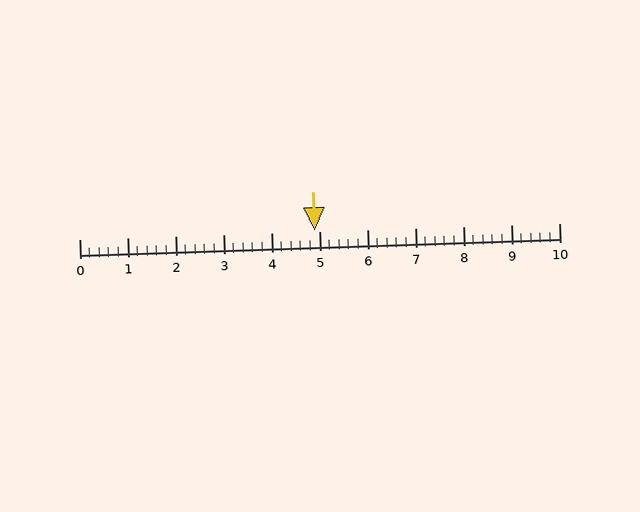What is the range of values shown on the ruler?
The ruler shows values from 0 to 10.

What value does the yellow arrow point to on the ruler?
The yellow arrow points to approximately 4.9.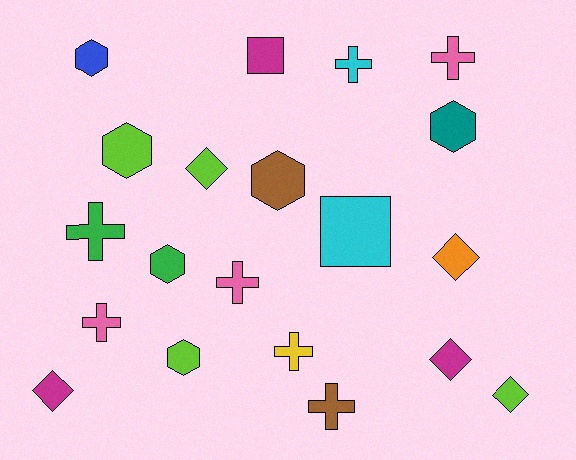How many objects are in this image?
There are 20 objects.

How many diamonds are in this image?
There are 5 diamonds.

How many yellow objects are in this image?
There is 1 yellow object.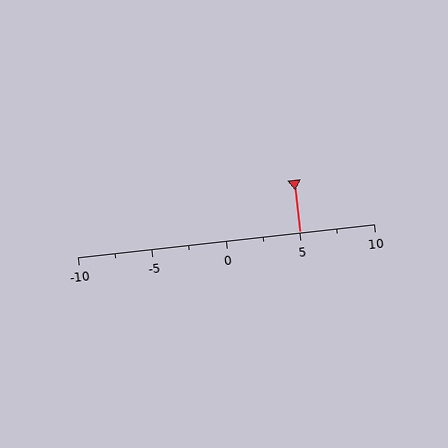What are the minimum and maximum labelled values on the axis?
The axis runs from -10 to 10.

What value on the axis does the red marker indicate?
The marker indicates approximately 5.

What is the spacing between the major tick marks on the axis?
The major ticks are spaced 5 apart.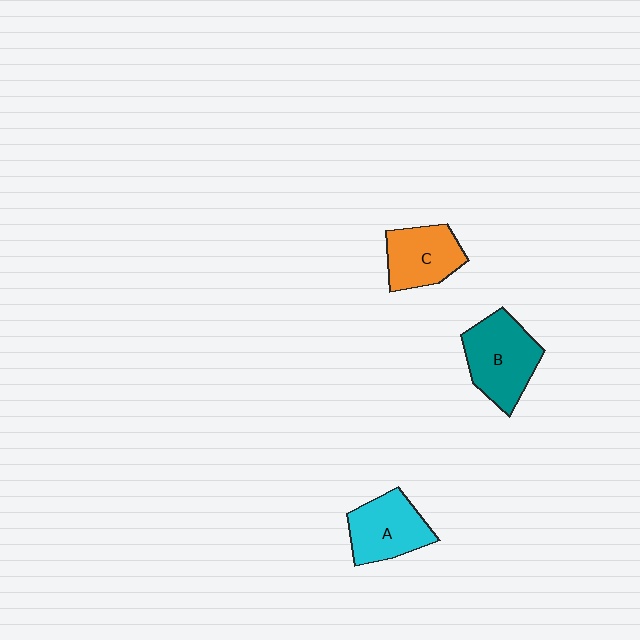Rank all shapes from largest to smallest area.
From largest to smallest: B (teal), A (cyan), C (orange).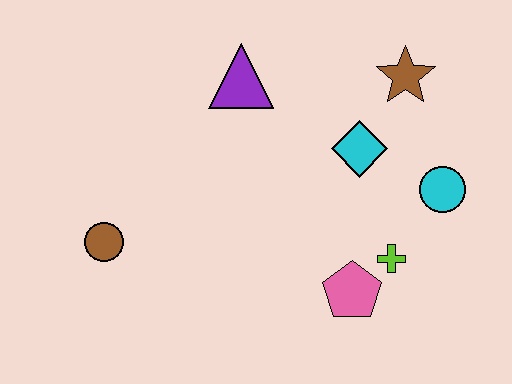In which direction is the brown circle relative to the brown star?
The brown circle is to the left of the brown star.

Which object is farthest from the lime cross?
The brown circle is farthest from the lime cross.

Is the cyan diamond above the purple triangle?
No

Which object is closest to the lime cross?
The pink pentagon is closest to the lime cross.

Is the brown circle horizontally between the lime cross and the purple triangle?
No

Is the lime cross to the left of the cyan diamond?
No